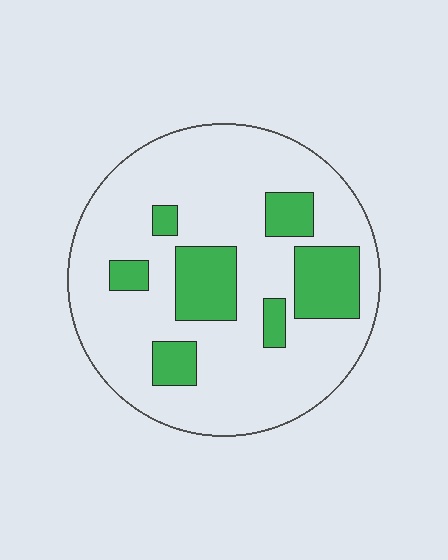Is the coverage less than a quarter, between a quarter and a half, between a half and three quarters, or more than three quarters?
Less than a quarter.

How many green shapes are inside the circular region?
7.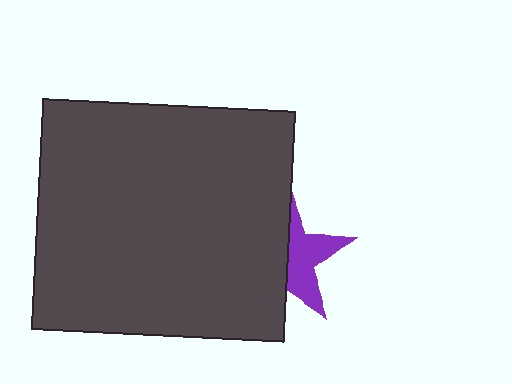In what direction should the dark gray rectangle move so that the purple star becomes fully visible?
The dark gray rectangle should move left. That is the shortest direction to clear the overlap and leave the purple star fully visible.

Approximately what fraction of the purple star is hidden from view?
Roughly 54% of the purple star is hidden behind the dark gray rectangle.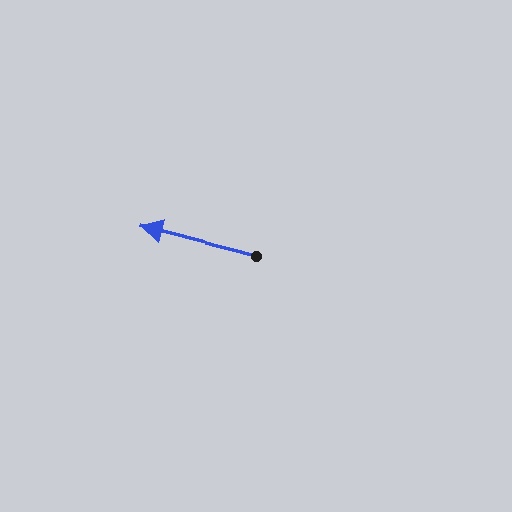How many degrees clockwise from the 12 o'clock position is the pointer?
Approximately 284 degrees.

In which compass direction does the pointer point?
West.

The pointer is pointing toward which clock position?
Roughly 9 o'clock.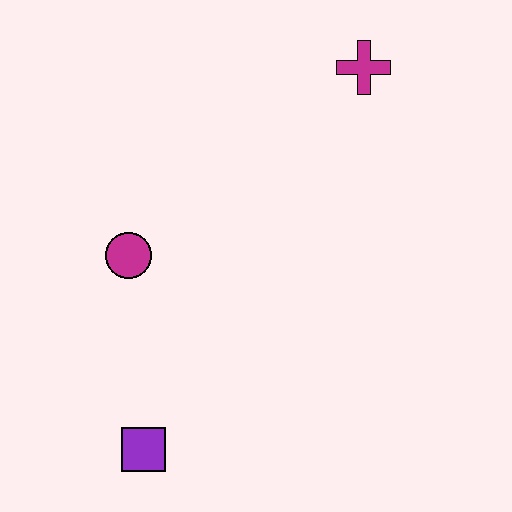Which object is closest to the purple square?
The magenta circle is closest to the purple square.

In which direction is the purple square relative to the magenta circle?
The purple square is below the magenta circle.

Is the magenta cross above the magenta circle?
Yes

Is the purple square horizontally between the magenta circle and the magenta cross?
Yes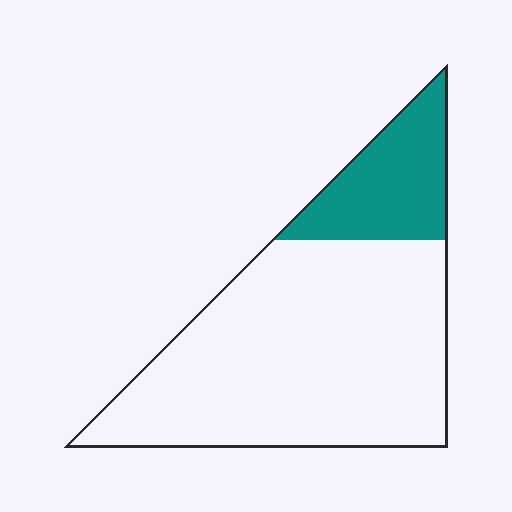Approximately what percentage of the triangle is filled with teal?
Approximately 20%.